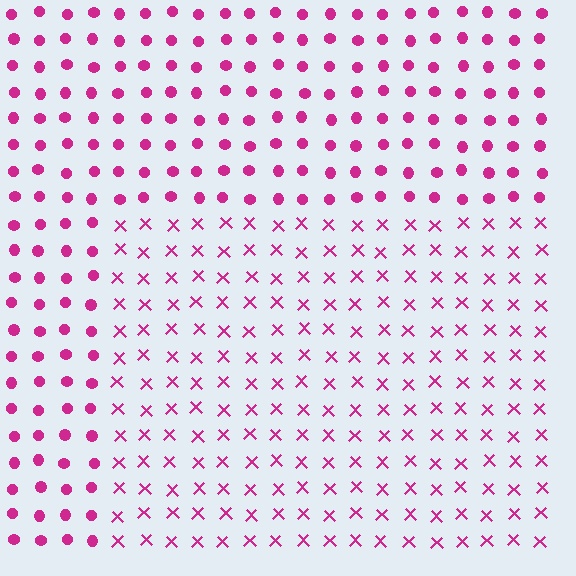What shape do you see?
I see a rectangle.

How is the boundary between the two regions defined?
The boundary is defined by a change in element shape: X marks inside vs. circles outside. All elements share the same color and spacing.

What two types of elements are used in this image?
The image uses X marks inside the rectangle region and circles outside it.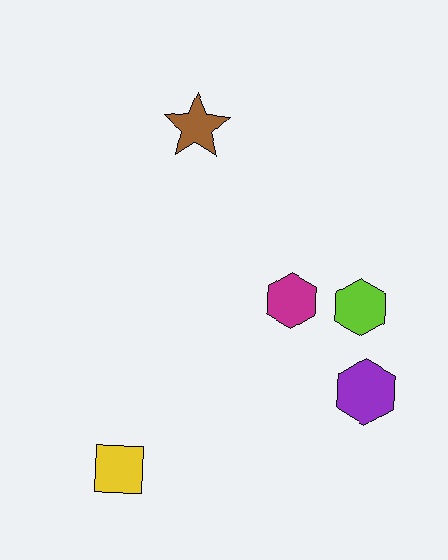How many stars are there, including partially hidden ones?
There is 1 star.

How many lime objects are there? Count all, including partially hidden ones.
There is 1 lime object.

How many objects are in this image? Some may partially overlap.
There are 5 objects.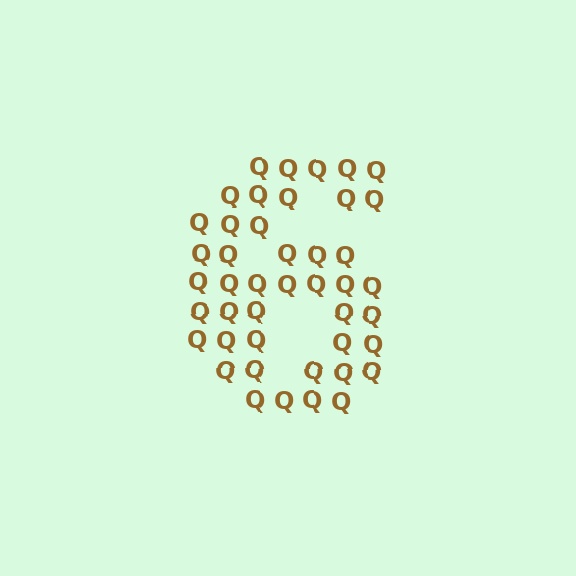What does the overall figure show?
The overall figure shows the digit 6.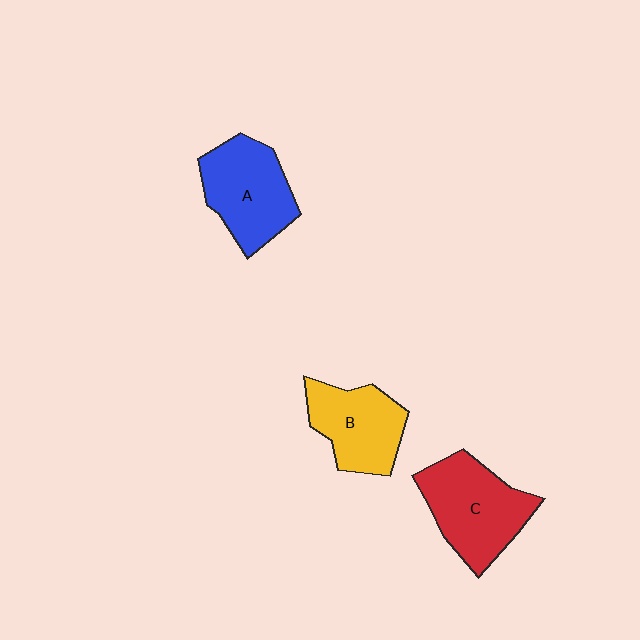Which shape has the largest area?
Shape C (red).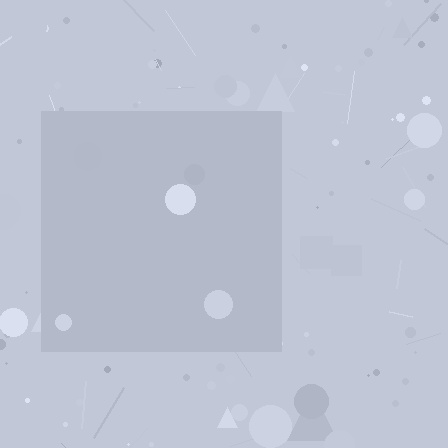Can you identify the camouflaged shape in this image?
The camouflaged shape is a square.